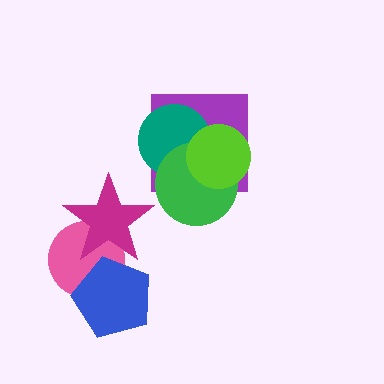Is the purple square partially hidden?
Yes, it is partially covered by another shape.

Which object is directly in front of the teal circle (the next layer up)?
The green circle is directly in front of the teal circle.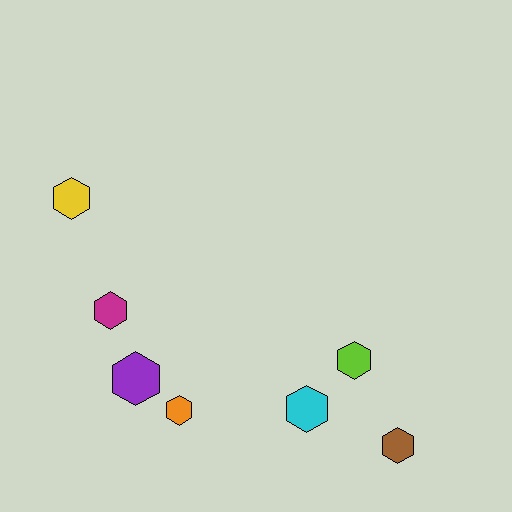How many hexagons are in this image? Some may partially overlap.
There are 7 hexagons.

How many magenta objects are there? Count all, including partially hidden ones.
There is 1 magenta object.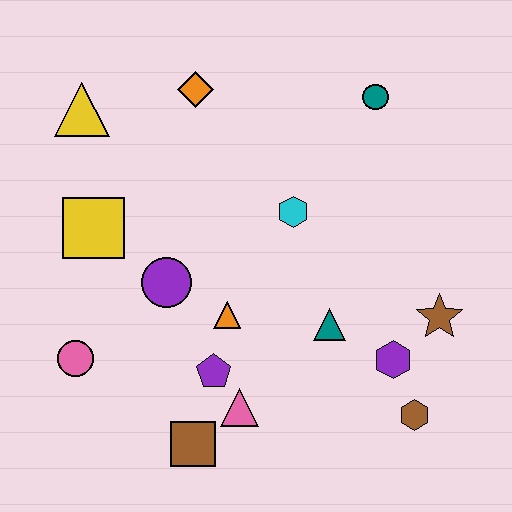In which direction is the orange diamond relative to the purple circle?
The orange diamond is above the purple circle.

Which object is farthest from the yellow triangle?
The brown hexagon is farthest from the yellow triangle.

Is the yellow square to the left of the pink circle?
No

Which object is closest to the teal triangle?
The purple hexagon is closest to the teal triangle.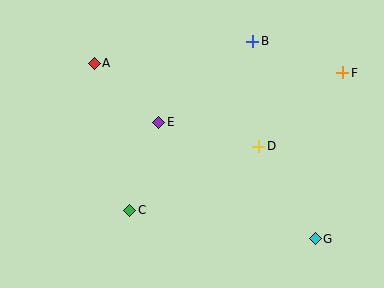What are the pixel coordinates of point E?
Point E is at (159, 122).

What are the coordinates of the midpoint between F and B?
The midpoint between F and B is at (298, 57).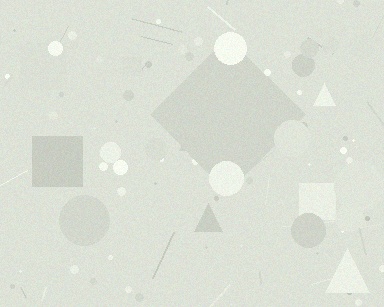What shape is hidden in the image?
A diamond is hidden in the image.